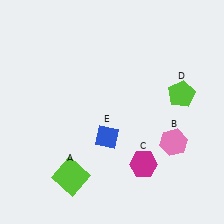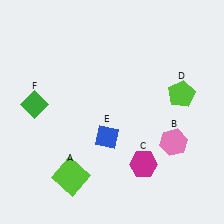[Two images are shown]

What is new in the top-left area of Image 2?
A green diamond (F) was added in the top-left area of Image 2.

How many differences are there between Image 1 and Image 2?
There is 1 difference between the two images.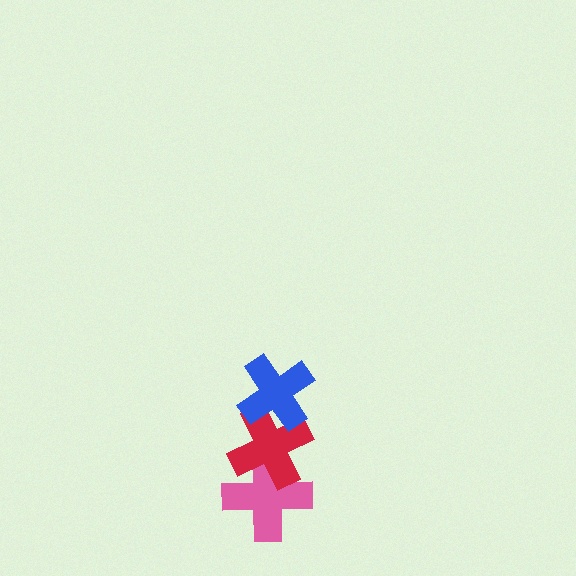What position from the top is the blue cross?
The blue cross is 1st from the top.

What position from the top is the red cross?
The red cross is 2nd from the top.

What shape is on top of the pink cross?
The red cross is on top of the pink cross.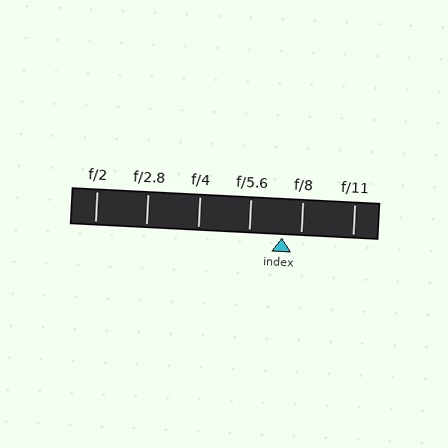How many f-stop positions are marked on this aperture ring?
There are 6 f-stop positions marked.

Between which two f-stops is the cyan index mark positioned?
The index mark is between f/5.6 and f/8.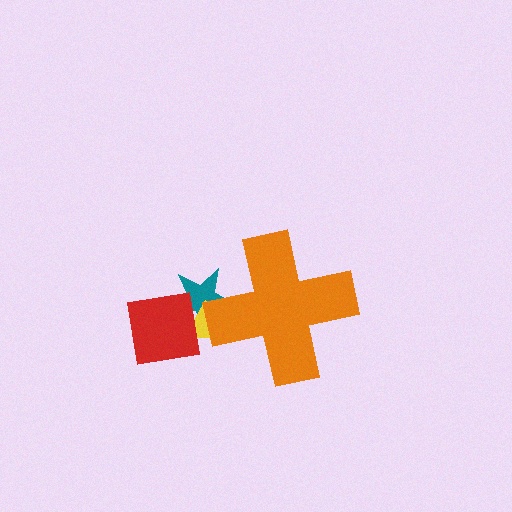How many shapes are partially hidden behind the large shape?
2 shapes are partially hidden.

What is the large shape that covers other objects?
An orange cross.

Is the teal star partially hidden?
Yes, the teal star is partially hidden behind the orange cross.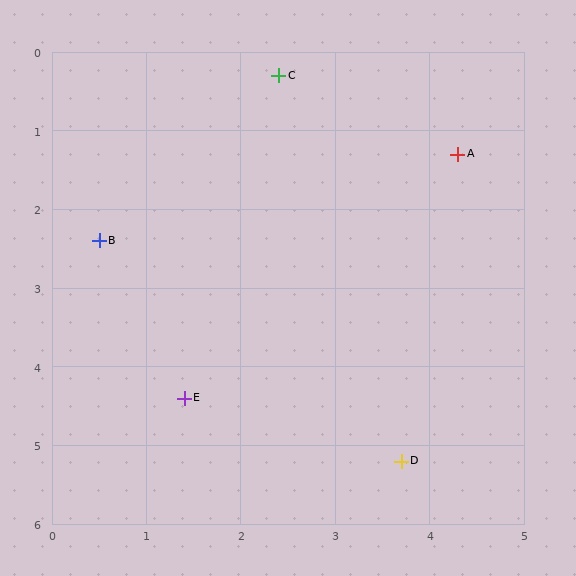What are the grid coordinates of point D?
Point D is at approximately (3.7, 5.2).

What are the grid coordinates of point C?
Point C is at approximately (2.4, 0.3).